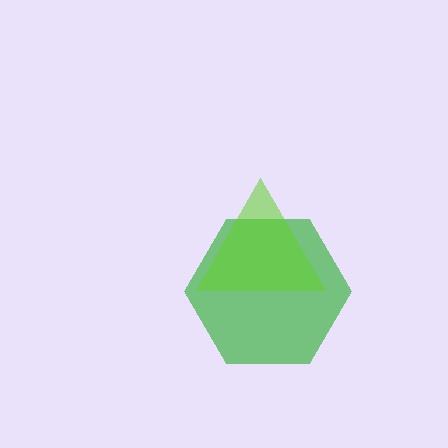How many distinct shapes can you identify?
There are 2 distinct shapes: a green hexagon, a lime triangle.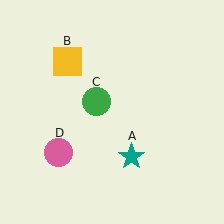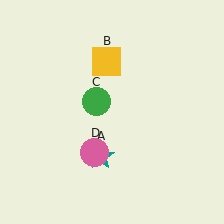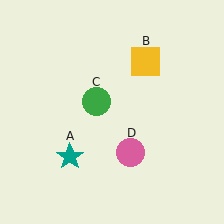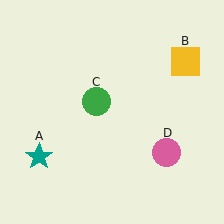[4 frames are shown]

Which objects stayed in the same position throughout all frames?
Green circle (object C) remained stationary.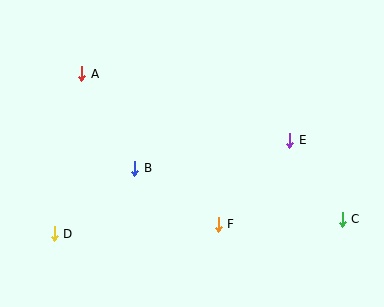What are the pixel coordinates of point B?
Point B is at (135, 168).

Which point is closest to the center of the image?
Point B at (135, 168) is closest to the center.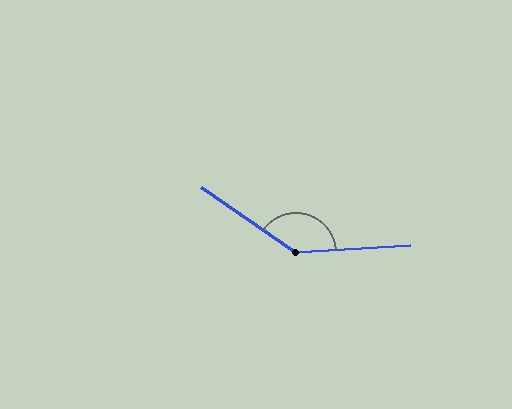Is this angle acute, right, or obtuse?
It is obtuse.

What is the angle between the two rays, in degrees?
Approximately 141 degrees.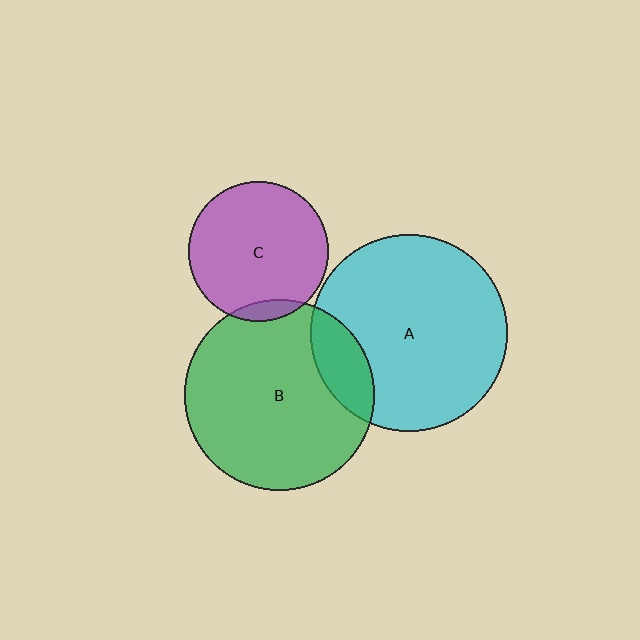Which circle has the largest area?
Circle A (cyan).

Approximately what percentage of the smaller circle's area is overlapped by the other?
Approximately 15%.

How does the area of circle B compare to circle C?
Approximately 1.9 times.